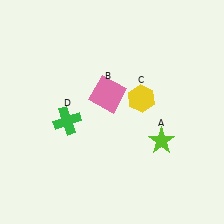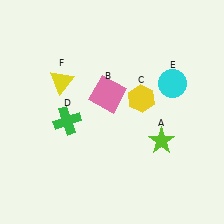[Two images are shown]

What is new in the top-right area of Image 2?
A cyan circle (E) was added in the top-right area of Image 2.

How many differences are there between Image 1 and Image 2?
There are 2 differences between the two images.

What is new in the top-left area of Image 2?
A yellow triangle (F) was added in the top-left area of Image 2.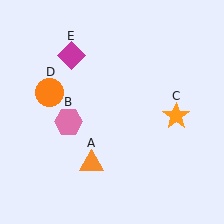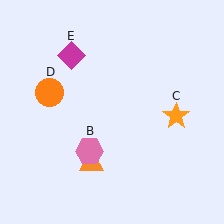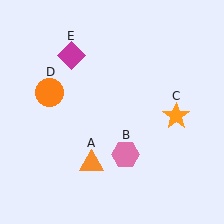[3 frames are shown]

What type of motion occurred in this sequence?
The pink hexagon (object B) rotated counterclockwise around the center of the scene.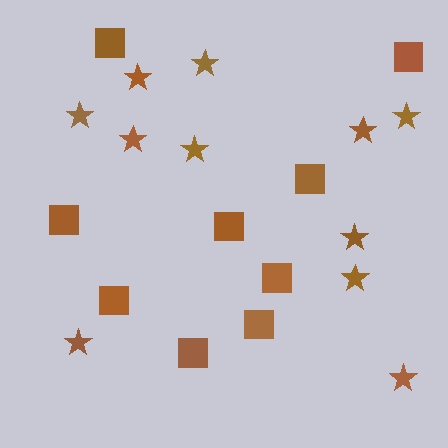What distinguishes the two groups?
There are 2 groups: one group of squares (9) and one group of stars (11).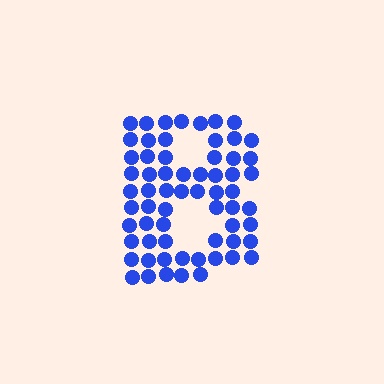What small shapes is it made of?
It is made of small circles.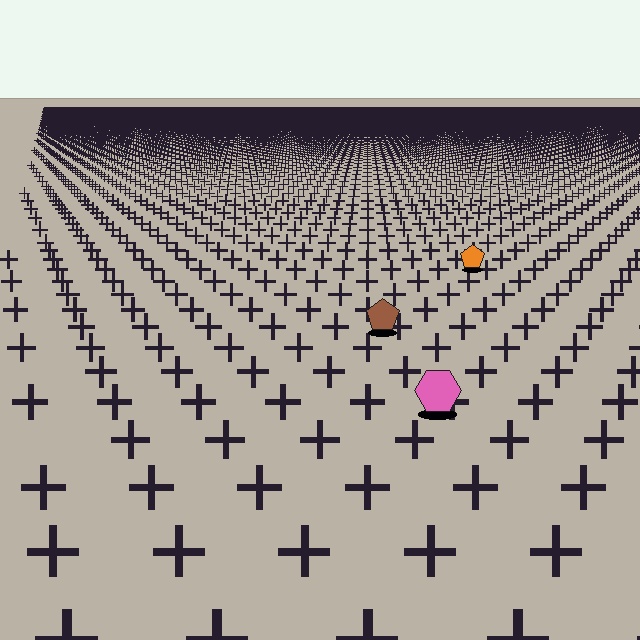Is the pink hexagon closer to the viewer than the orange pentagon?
Yes. The pink hexagon is closer — you can tell from the texture gradient: the ground texture is coarser near it.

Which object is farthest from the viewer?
The orange pentagon is farthest from the viewer. It appears smaller and the ground texture around it is denser.